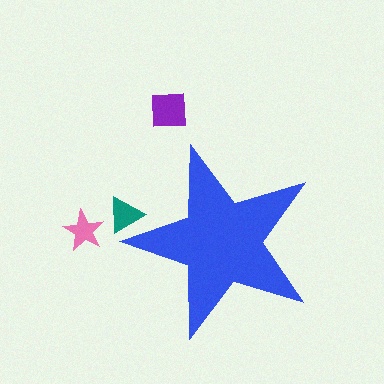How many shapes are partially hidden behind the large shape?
1 shape is partially hidden.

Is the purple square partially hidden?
No, the purple square is fully visible.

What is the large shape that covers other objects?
A blue star.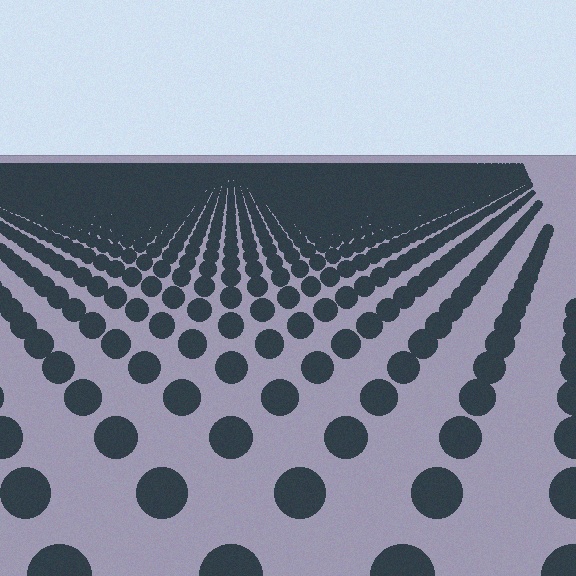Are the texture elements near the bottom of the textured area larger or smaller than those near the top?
Larger. Near the bottom, elements are closer to the viewer and appear at a bigger on-screen size.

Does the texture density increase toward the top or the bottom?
Density increases toward the top.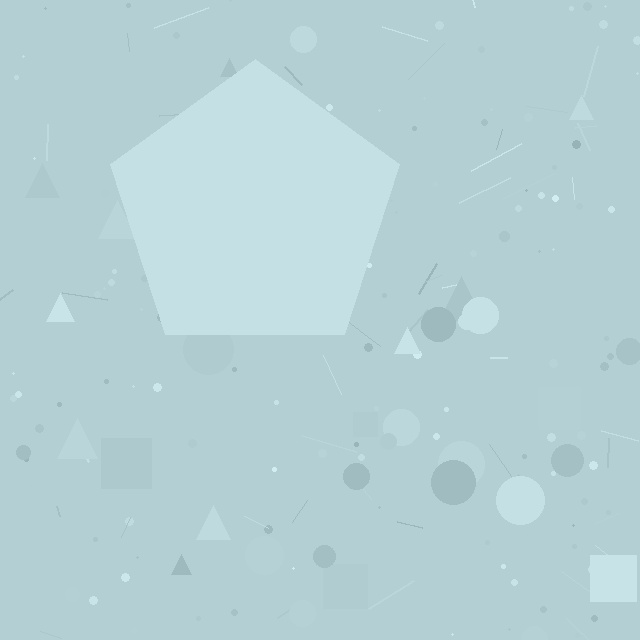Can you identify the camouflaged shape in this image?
The camouflaged shape is a pentagon.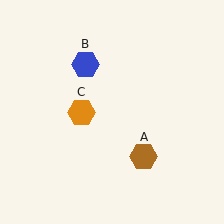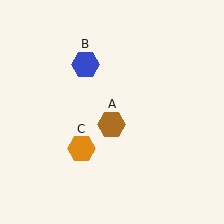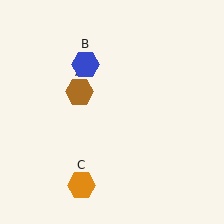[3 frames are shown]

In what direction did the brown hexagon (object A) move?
The brown hexagon (object A) moved up and to the left.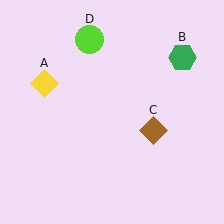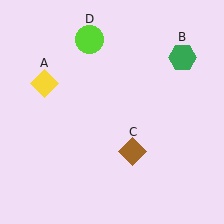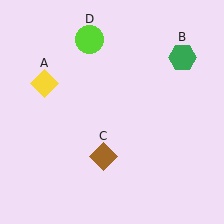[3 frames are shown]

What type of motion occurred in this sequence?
The brown diamond (object C) rotated clockwise around the center of the scene.